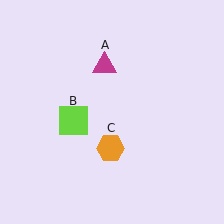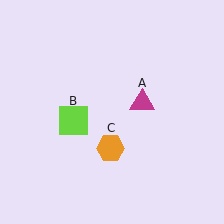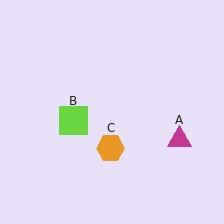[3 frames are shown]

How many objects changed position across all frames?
1 object changed position: magenta triangle (object A).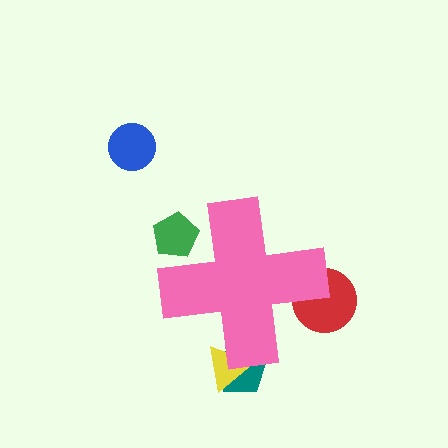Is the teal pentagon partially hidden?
Yes, the teal pentagon is partially hidden behind the pink cross.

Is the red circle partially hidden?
Yes, the red circle is partially hidden behind the pink cross.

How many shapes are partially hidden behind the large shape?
4 shapes are partially hidden.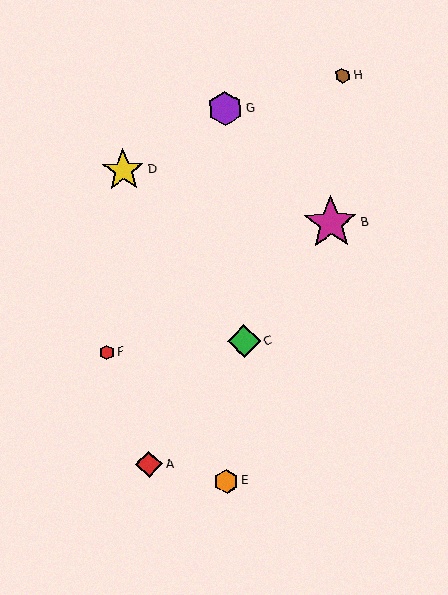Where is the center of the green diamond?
The center of the green diamond is at (244, 341).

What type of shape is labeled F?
Shape F is a red hexagon.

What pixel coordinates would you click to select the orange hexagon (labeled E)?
Click at (226, 481) to select the orange hexagon E.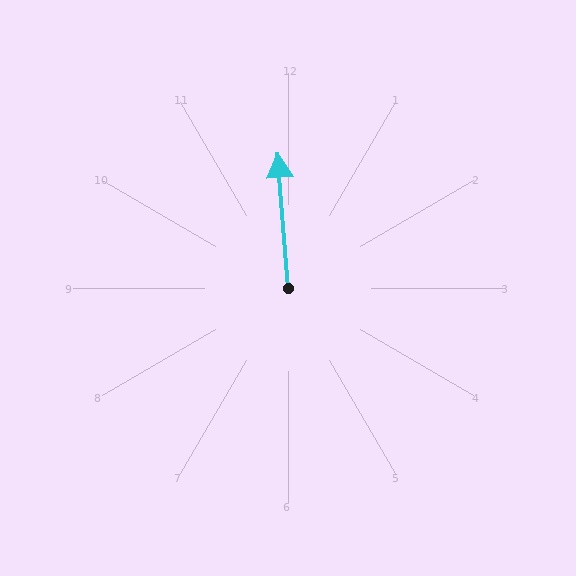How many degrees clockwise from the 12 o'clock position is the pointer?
Approximately 356 degrees.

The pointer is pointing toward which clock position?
Roughly 12 o'clock.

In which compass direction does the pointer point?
North.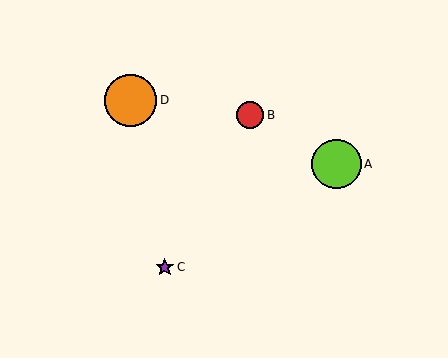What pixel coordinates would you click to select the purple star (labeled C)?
Click at (165, 267) to select the purple star C.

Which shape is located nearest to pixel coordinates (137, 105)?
The orange circle (labeled D) at (130, 100) is nearest to that location.